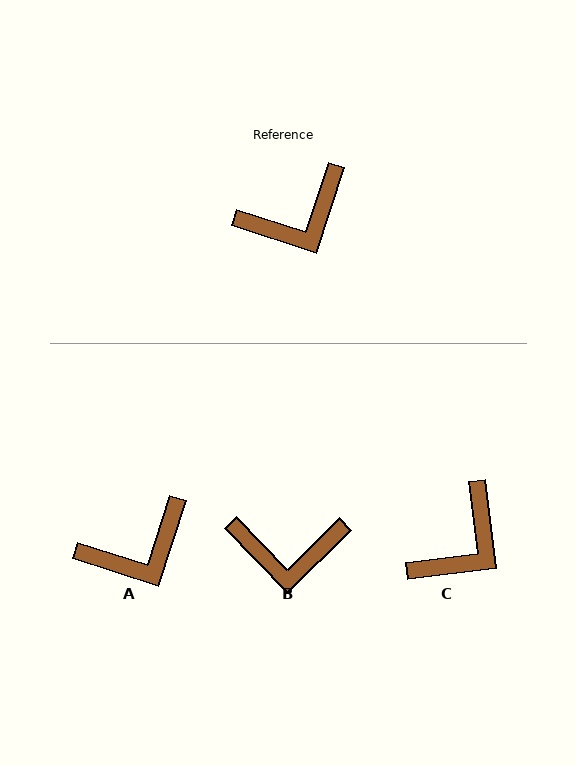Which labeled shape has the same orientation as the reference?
A.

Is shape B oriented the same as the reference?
No, it is off by about 28 degrees.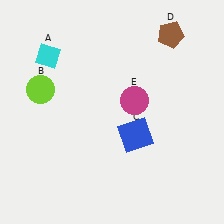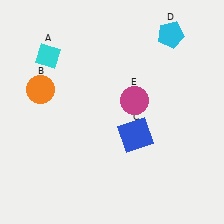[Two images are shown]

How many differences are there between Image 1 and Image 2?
There are 2 differences between the two images.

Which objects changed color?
B changed from lime to orange. D changed from brown to cyan.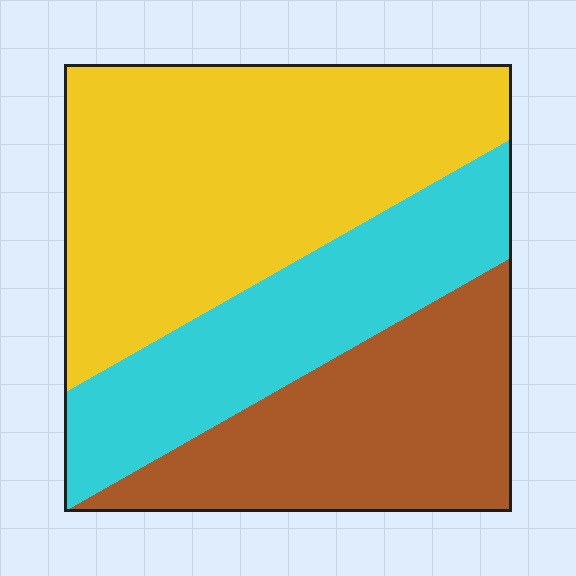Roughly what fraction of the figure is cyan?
Cyan takes up about one quarter (1/4) of the figure.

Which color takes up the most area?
Yellow, at roughly 45%.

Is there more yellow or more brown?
Yellow.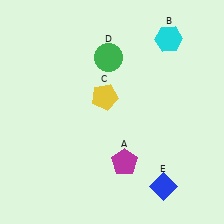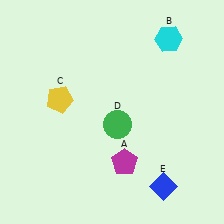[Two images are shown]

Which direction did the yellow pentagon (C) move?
The yellow pentagon (C) moved left.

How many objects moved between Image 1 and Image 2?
2 objects moved between the two images.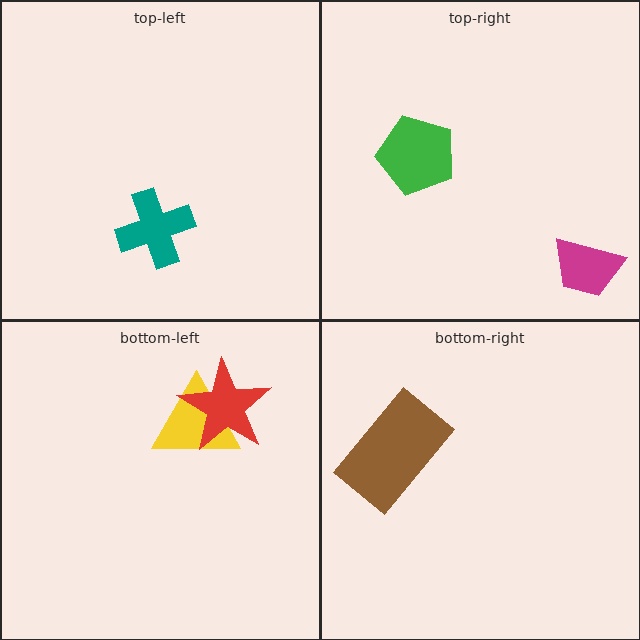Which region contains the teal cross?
The top-left region.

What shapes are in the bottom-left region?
The yellow triangle, the red star.